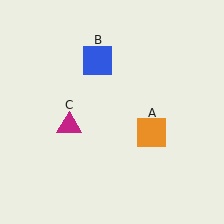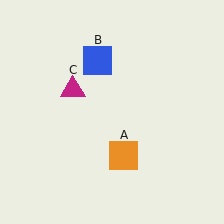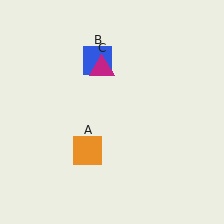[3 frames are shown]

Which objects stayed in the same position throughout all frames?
Blue square (object B) remained stationary.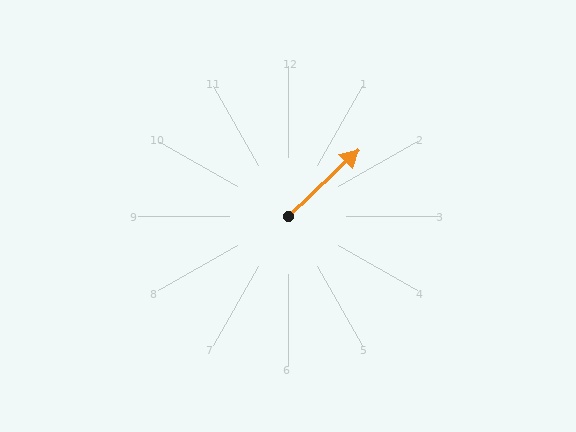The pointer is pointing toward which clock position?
Roughly 2 o'clock.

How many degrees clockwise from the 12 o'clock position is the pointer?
Approximately 46 degrees.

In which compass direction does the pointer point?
Northeast.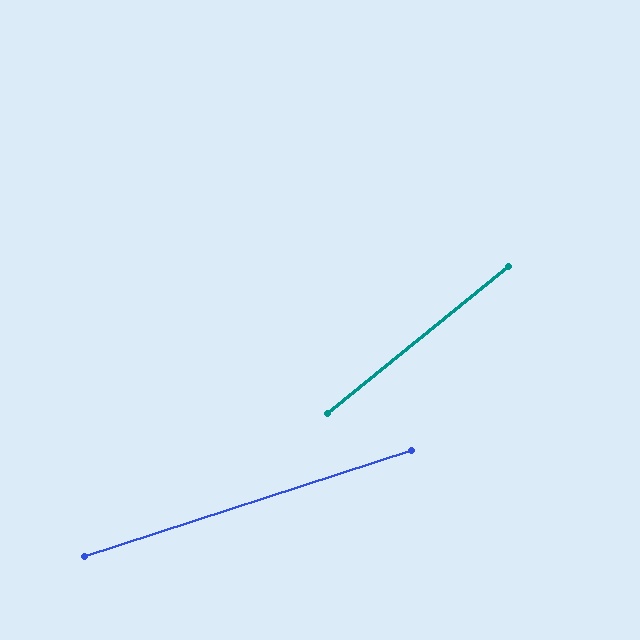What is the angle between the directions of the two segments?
Approximately 21 degrees.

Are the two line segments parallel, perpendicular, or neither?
Neither parallel nor perpendicular — they differ by about 21°.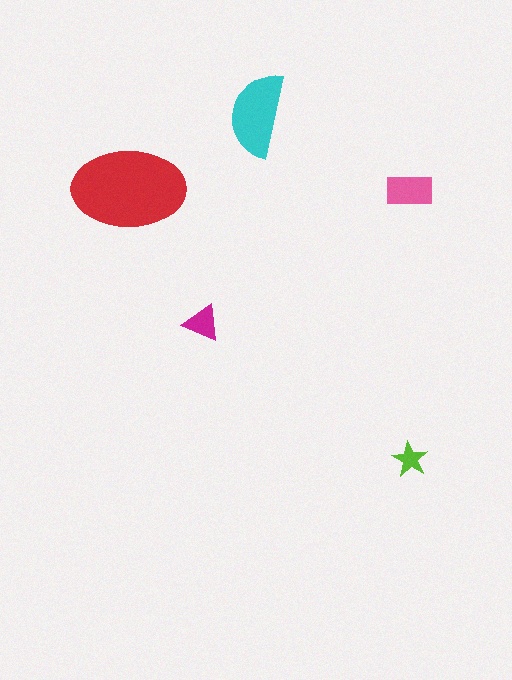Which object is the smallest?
The lime star.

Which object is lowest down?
The lime star is bottommost.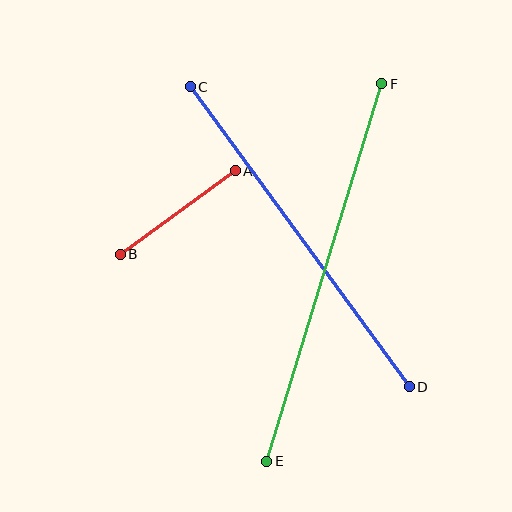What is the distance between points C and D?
The distance is approximately 371 pixels.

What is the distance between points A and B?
The distance is approximately 142 pixels.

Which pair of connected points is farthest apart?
Points E and F are farthest apart.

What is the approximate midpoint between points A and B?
The midpoint is at approximately (178, 212) pixels.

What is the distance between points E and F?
The distance is approximately 394 pixels.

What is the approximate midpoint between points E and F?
The midpoint is at approximately (324, 272) pixels.